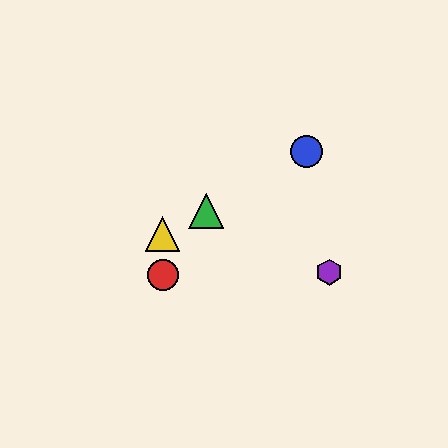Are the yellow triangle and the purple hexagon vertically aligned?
No, the yellow triangle is at x≈163 and the purple hexagon is at x≈329.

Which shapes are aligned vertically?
The red circle, the yellow triangle are aligned vertically.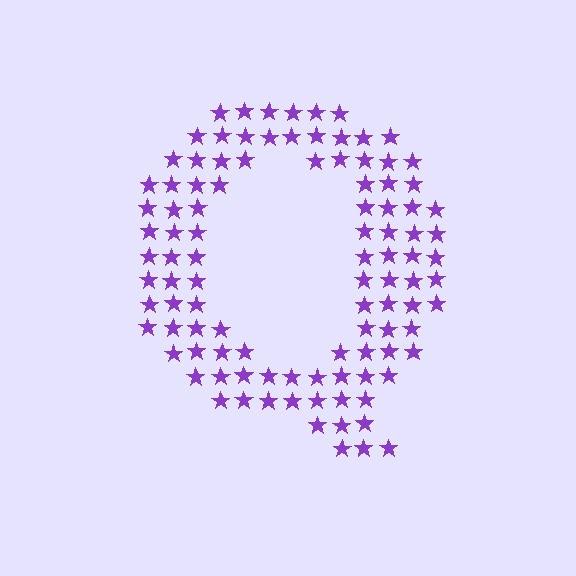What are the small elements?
The small elements are stars.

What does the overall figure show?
The overall figure shows the letter Q.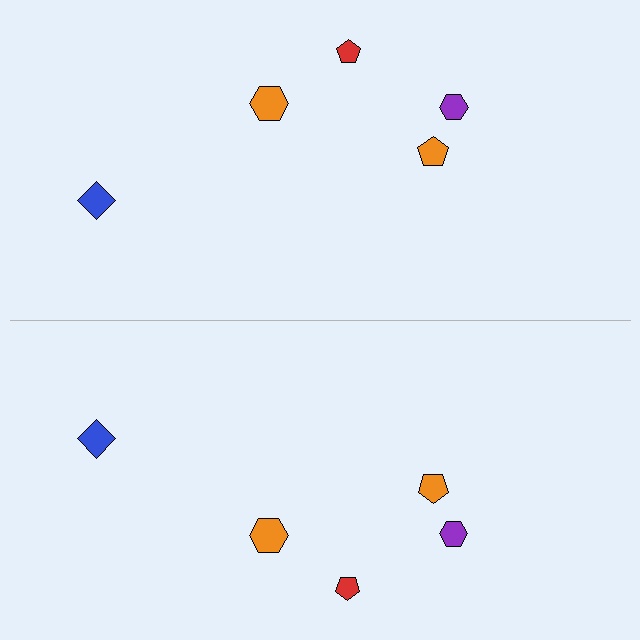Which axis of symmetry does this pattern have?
The pattern has a horizontal axis of symmetry running through the center of the image.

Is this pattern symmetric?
Yes, this pattern has bilateral (reflection) symmetry.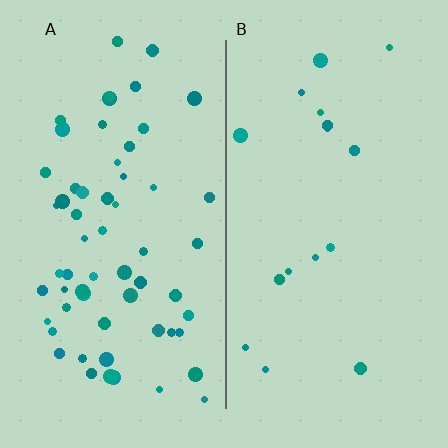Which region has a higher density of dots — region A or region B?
A (the left).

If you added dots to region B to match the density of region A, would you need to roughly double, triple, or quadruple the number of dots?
Approximately quadruple.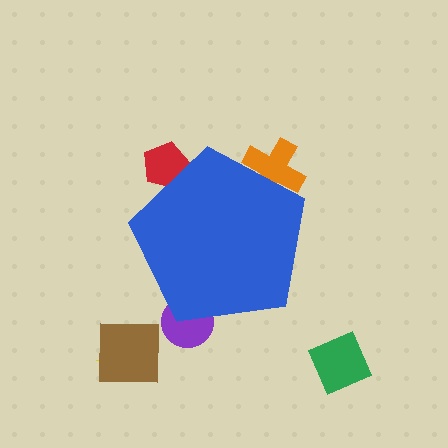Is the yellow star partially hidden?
No, the yellow star is fully visible.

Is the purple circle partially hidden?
Yes, the purple circle is partially hidden behind the blue pentagon.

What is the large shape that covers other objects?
A blue pentagon.